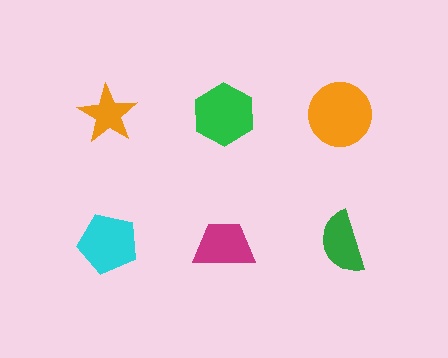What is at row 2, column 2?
A magenta trapezoid.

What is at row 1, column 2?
A green hexagon.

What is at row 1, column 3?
An orange circle.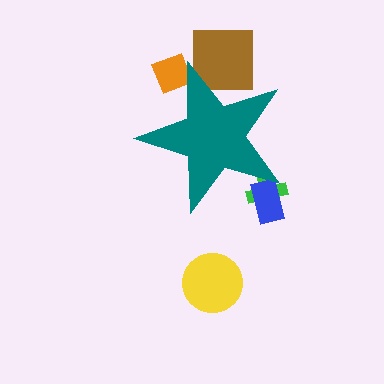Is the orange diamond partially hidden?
Yes, the orange diamond is partially hidden behind the teal star.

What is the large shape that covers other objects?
A teal star.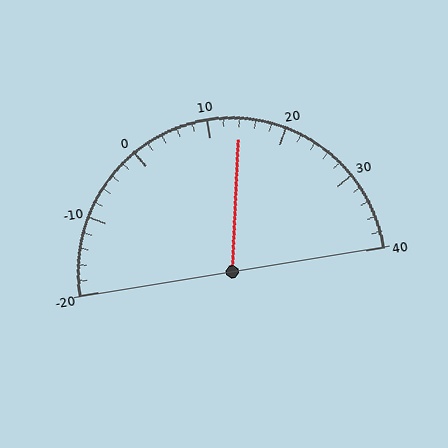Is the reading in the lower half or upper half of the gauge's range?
The reading is in the upper half of the range (-20 to 40).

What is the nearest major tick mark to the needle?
The nearest major tick mark is 10.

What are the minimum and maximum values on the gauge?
The gauge ranges from -20 to 40.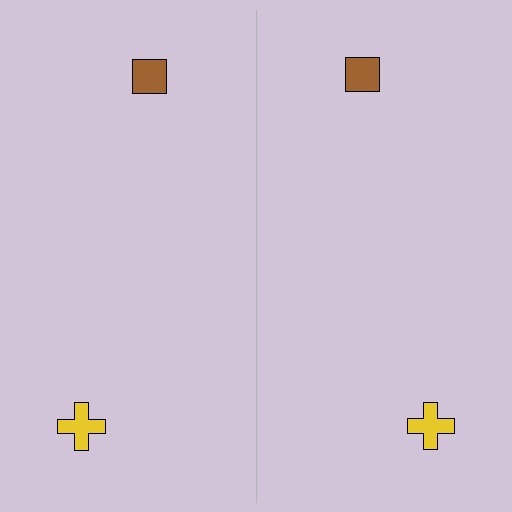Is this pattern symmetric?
Yes, this pattern has bilateral (reflection) symmetry.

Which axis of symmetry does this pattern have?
The pattern has a vertical axis of symmetry running through the center of the image.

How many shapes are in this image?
There are 4 shapes in this image.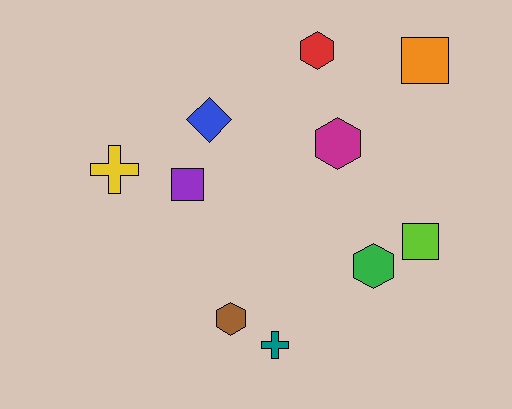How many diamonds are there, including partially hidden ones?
There is 1 diamond.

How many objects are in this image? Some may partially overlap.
There are 10 objects.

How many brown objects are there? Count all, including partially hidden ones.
There is 1 brown object.